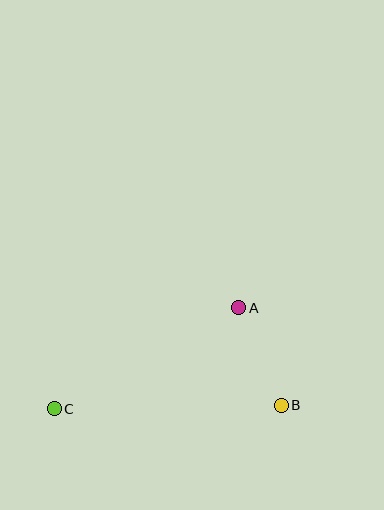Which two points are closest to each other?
Points A and B are closest to each other.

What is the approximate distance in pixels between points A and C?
The distance between A and C is approximately 211 pixels.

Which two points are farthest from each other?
Points B and C are farthest from each other.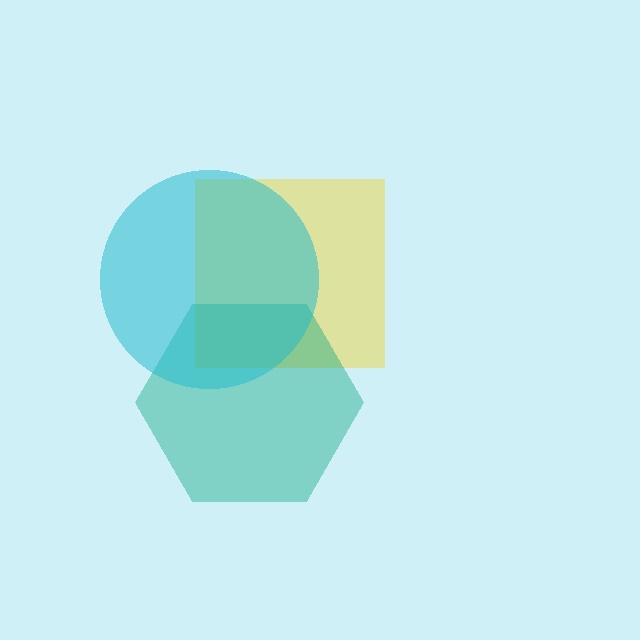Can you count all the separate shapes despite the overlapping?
Yes, there are 3 separate shapes.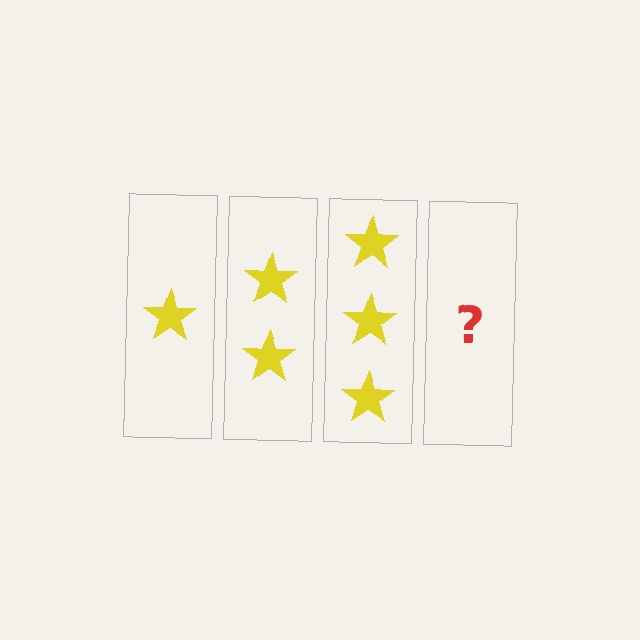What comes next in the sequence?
The next element should be 4 stars.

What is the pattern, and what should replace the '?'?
The pattern is that each step adds one more star. The '?' should be 4 stars.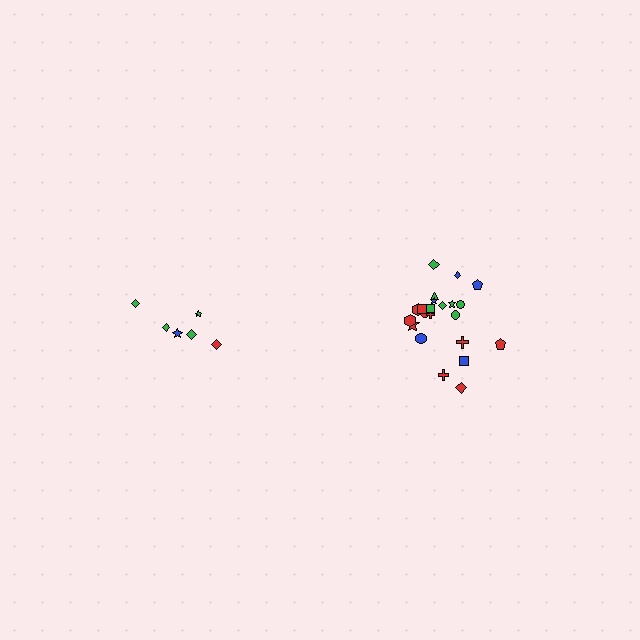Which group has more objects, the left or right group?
The right group.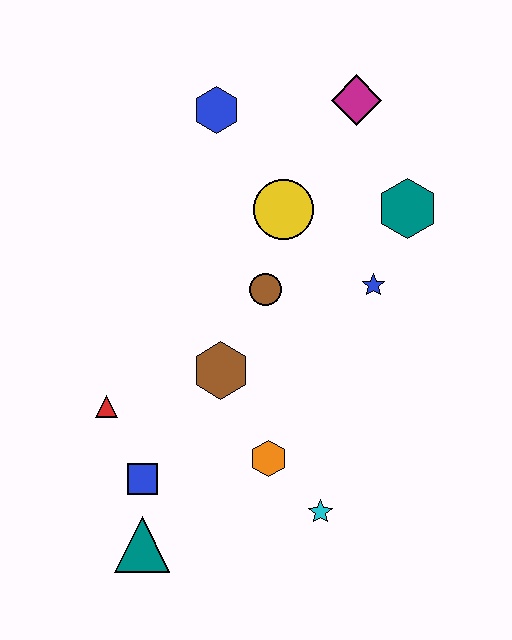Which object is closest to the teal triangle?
The blue square is closest to the teal triangle.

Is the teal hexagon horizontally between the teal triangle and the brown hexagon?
No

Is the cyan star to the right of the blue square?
Yes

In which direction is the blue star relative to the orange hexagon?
The blue star is above the orange hexagon.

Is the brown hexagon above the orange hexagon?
Yes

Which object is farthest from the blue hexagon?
The teal triangle is farthest from the blue hexagon.